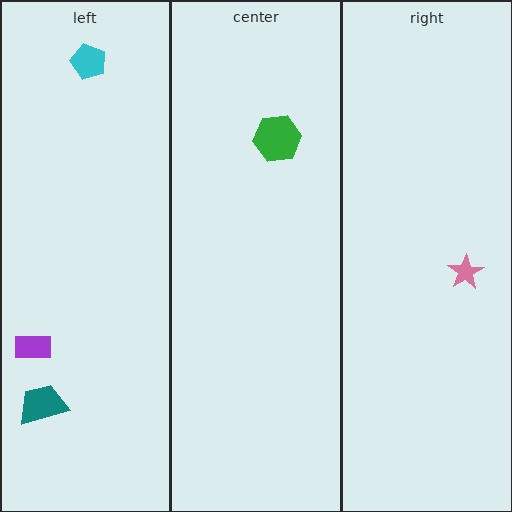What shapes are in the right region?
The pink star.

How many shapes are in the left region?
3.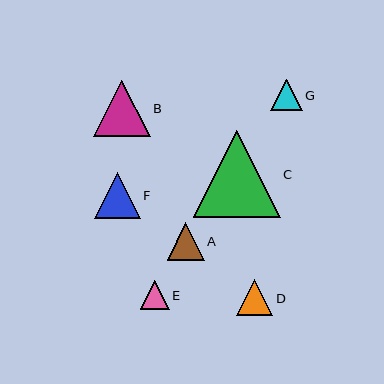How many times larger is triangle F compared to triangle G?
Triangle F is approximately 1.5 times the size of triangle G.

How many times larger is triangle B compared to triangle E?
Triangle B is approximately 1.9 times the size of triangle E.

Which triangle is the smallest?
Triangle E is the smallest with a size of approximately 29 pixels.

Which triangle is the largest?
Triangle C is the largest with a size of approximately 87 pixels.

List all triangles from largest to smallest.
From largest to smallest: C, B, F, A, D, G, E.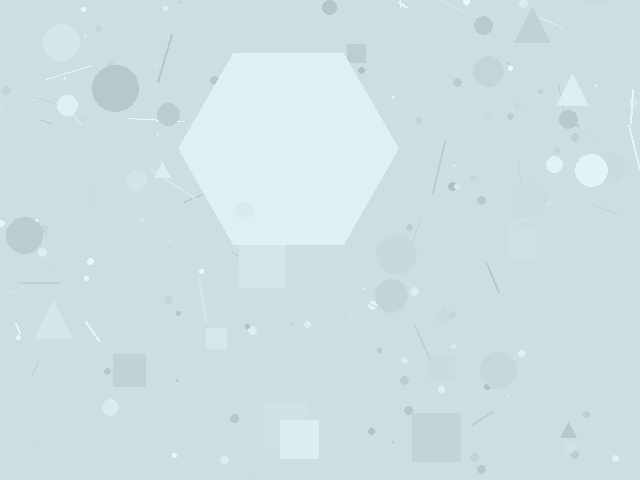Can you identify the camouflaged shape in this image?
The camouflaged shape is a hexagon.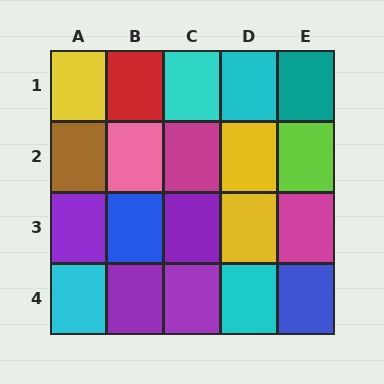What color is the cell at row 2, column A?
Brown.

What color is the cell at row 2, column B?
Pink.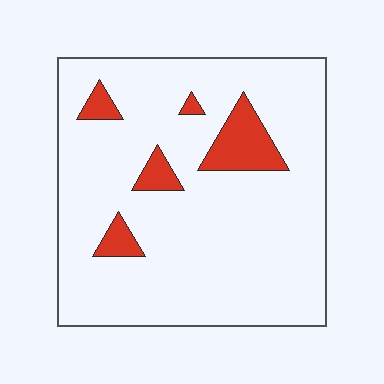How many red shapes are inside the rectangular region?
5.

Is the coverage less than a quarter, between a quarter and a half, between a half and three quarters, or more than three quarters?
Less than a quarter.